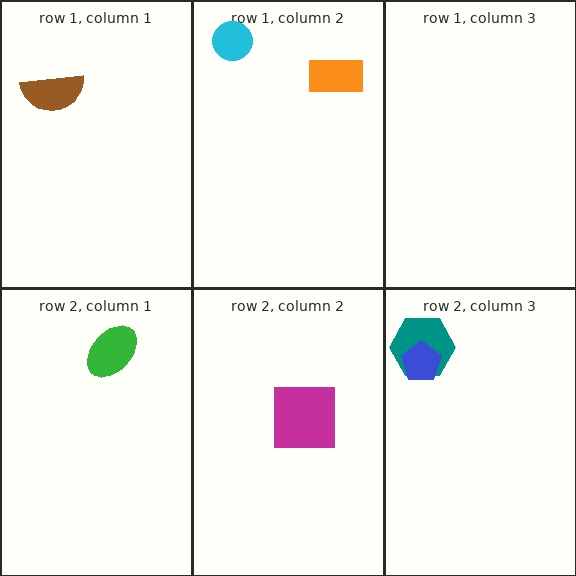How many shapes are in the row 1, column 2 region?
2.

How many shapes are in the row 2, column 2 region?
1.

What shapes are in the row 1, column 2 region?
The orange rectangle, the cyan circle.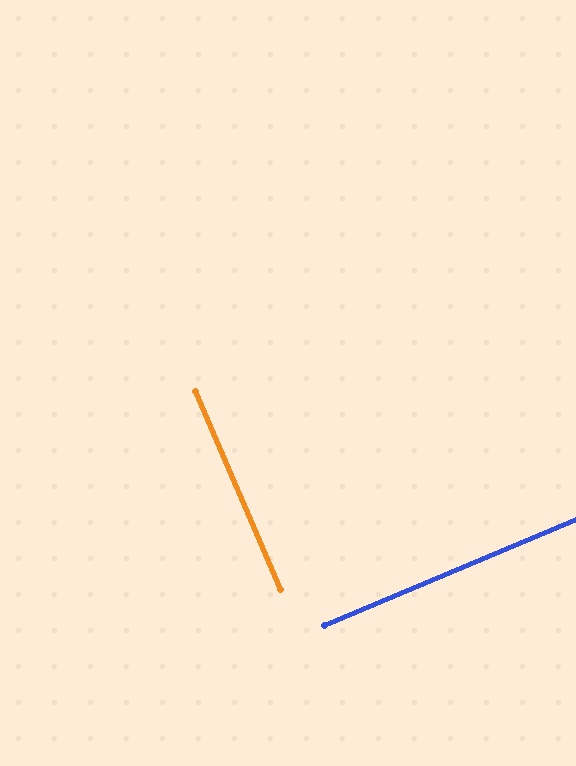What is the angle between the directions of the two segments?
Approximately 90 degrees.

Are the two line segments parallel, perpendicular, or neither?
Perpendicular — they meet at approximately 90°.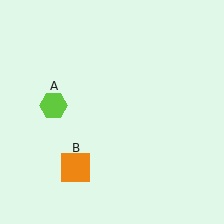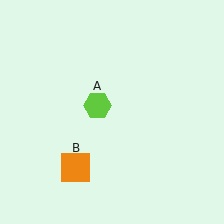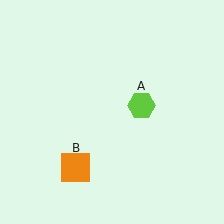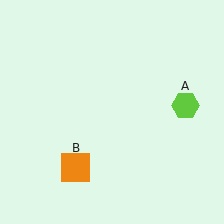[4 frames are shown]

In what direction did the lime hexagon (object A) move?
The lime hexagon (object A) moved right.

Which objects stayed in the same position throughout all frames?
Orange square (object B) remained stationary.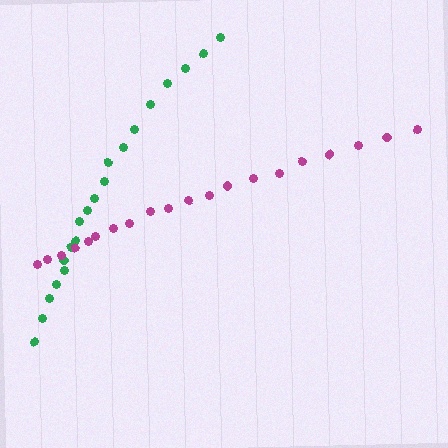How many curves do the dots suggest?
There are 2 distinct paths.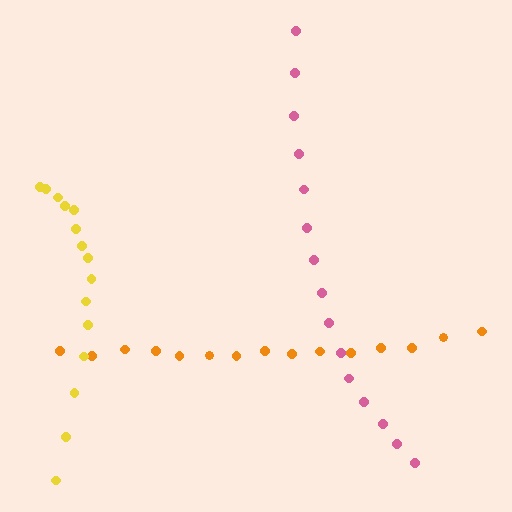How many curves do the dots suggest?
There are 3 distinct paths.